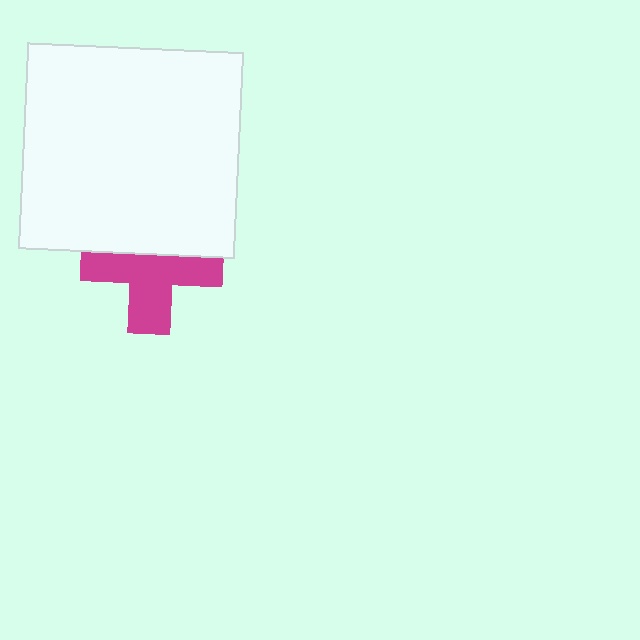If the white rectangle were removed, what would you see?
You would see the complete magenta cross.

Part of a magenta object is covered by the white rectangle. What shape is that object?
It is a cross.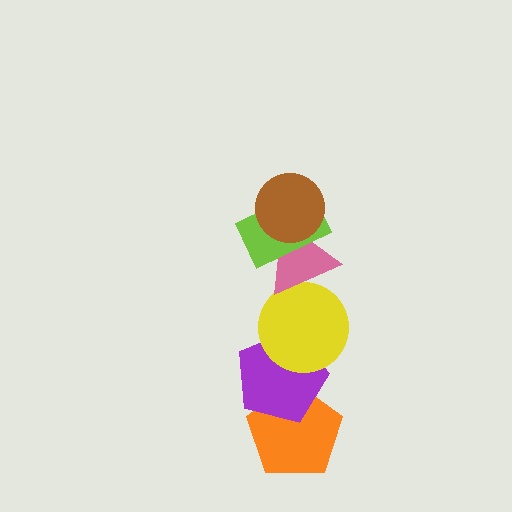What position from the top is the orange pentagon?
The orange pentagon is 6th from the top.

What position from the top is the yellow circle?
The yellow circle is 4th from the top.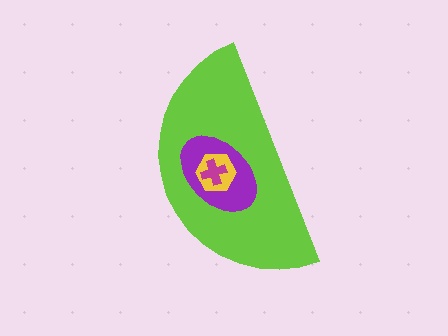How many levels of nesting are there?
4.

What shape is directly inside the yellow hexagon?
The magenta cross.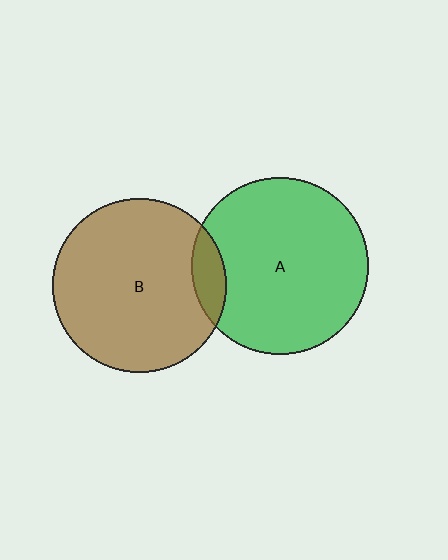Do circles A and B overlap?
Yes.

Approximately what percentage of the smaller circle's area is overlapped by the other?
Approximately 10%.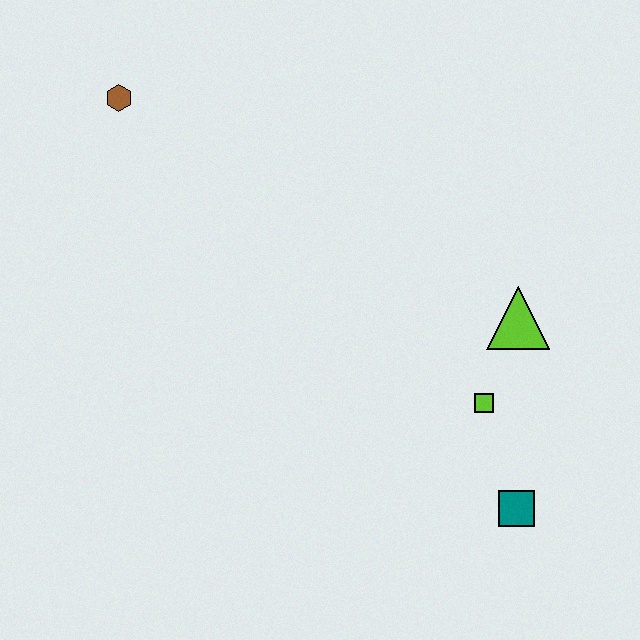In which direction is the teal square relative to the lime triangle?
The teal square is below the lime triangle.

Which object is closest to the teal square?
The lime square is closest to the teal square.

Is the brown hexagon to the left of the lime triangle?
Yes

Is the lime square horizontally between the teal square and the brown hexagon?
Yes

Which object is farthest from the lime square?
The brown hexagon is farthest from the lime square.